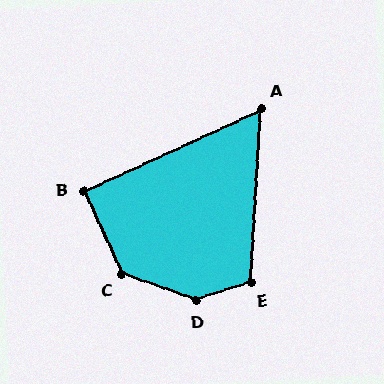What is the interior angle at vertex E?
Approximately 111 degrees (obtuse).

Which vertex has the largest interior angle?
D, at approximately 143 degrees.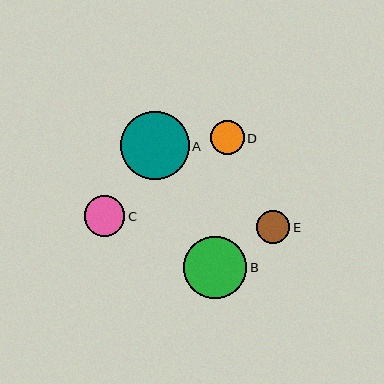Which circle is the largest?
Circle A is the largest with a size of approximately 68 pixels.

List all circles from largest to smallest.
From largest to smallest: A, B, C, D, E.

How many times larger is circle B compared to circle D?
Circle B is approximately 1.9 times the size of circle D.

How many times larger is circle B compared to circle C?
Circle B is approximately 1.5 times the size of circle C.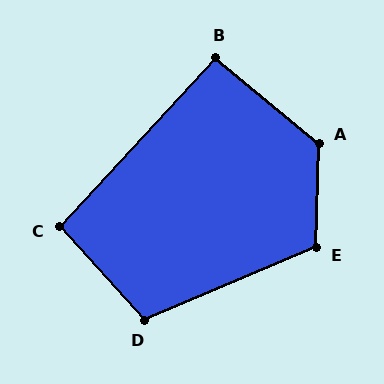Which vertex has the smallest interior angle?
B, at approximately 93 degrees.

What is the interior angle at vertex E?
Approximately 114 degrees (obtuse).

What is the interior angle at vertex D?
Approximately 109 degrees (obtuse).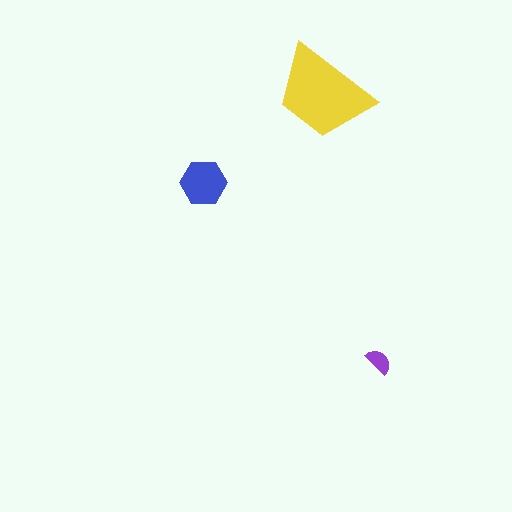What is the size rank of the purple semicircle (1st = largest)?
3rd.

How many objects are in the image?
There are 3 objects in the image.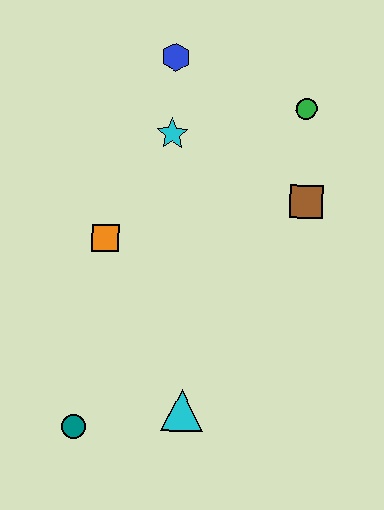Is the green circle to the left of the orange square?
No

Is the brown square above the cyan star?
No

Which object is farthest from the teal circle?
The green circle is farthest from the teal circle.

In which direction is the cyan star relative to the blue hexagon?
The cyan star is below the blue hexagon.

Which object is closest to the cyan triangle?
The teal circle is closest to the cyan triangle.